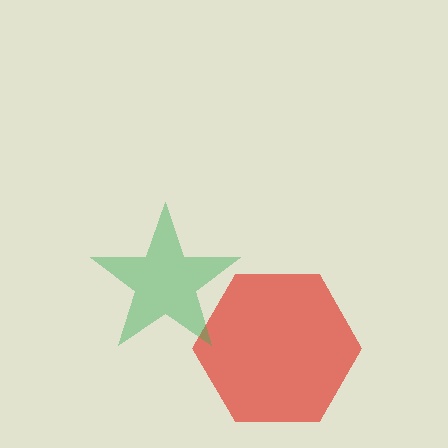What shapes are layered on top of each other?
The layered shapes are: a red hexagon, a green star.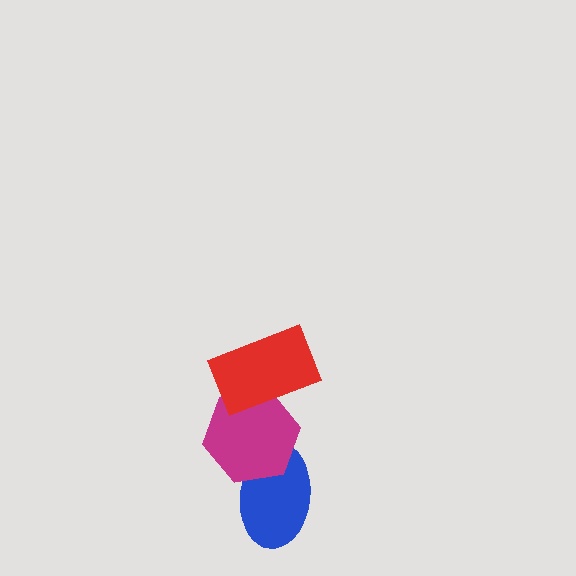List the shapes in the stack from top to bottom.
From top to bottom: the red rectangle, the magenta hexagon, the blue ellipse.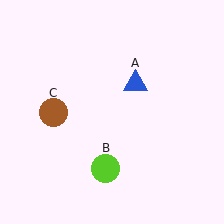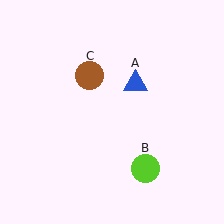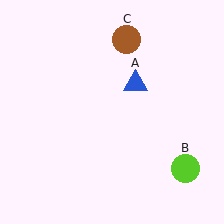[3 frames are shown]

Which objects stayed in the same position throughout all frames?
Blue triangle (object A) remained stationary.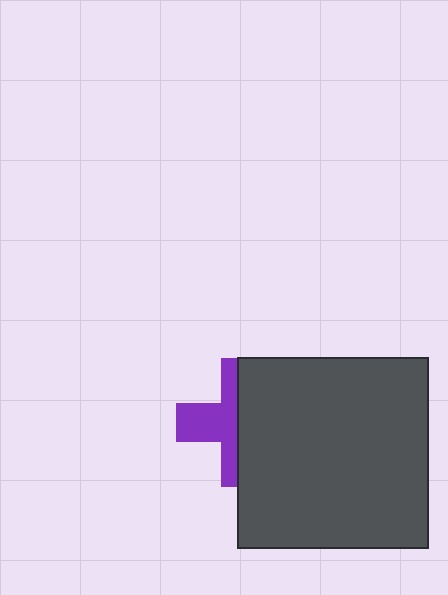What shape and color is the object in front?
The object in front is a dark gray square.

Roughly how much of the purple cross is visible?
About half of it is visible (roughly 45%).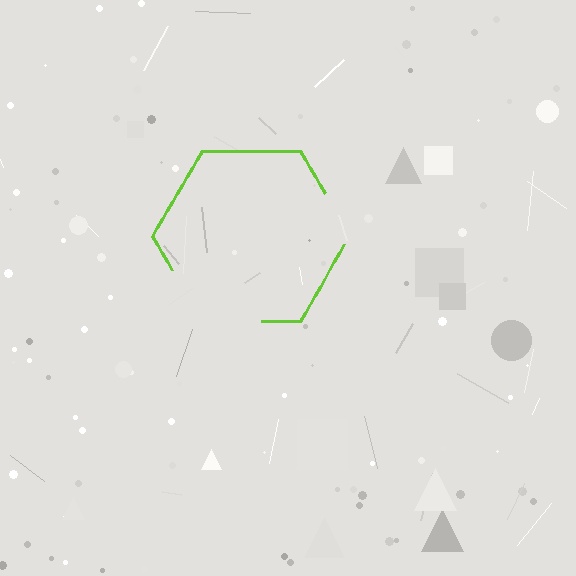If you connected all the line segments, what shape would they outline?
They would outline a hexagon.